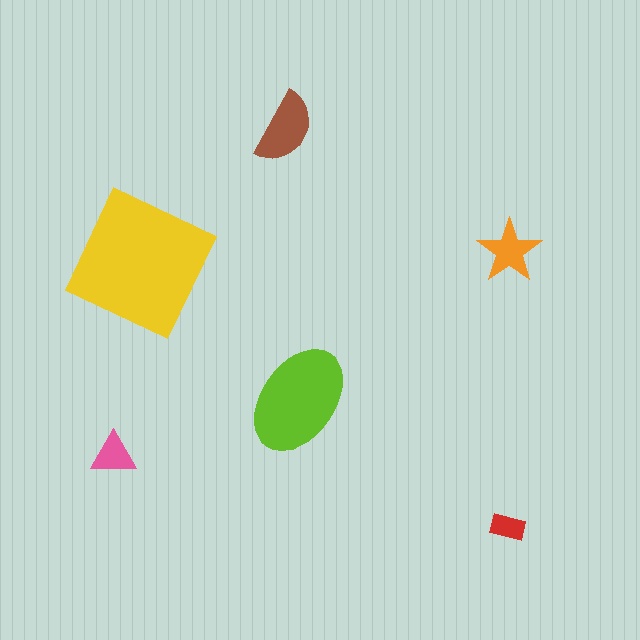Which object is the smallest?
The red rectangle.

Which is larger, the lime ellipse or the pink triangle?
The lime ellipse.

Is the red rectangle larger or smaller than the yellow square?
Smaller.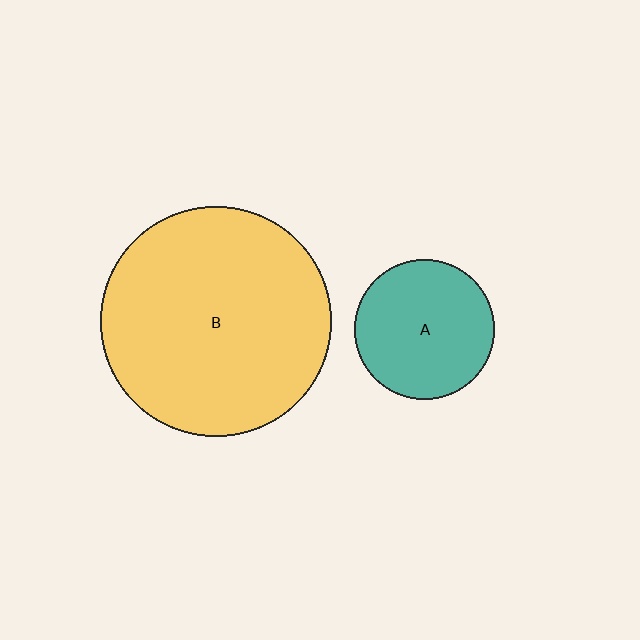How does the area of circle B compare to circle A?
Approximately 2.7 times.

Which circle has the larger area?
Circle B (yellow).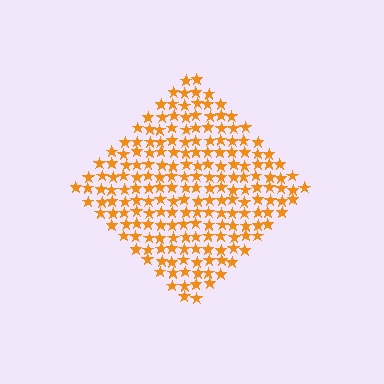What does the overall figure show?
The overall figure shows a diamond.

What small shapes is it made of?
It is made of small stars.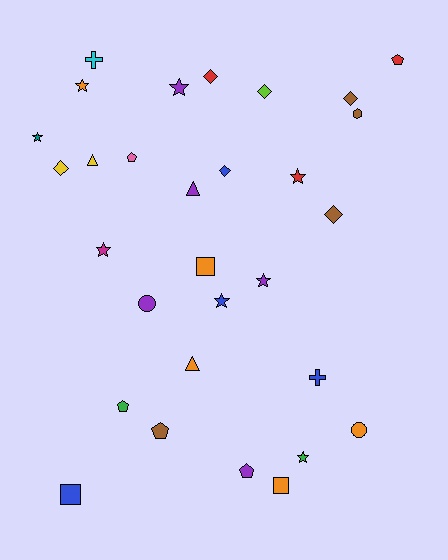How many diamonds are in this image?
There are 6 diamonds.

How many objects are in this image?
There are 30 objects.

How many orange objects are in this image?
There are 5 orange objects.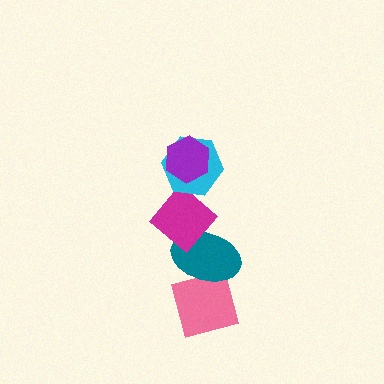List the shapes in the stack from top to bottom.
From top to bottom: the purple hexagon, the cyan hexagon, the magenta diamond, the teal ellipse, the pink square.